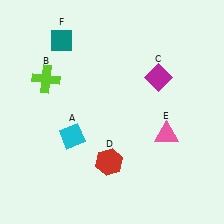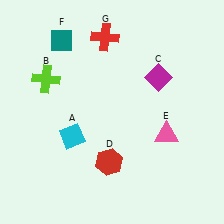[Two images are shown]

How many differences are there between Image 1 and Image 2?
There is 1 difference between the two images.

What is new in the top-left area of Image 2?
A red cross (G) was added in the top-left area of Image 2.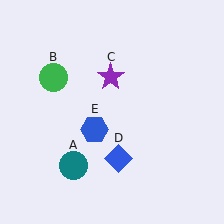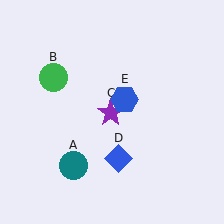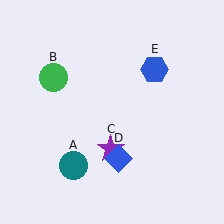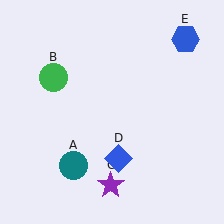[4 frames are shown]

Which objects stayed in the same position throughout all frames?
Teal circle (object A) and green circle (object B) and blue diamond (object D) remained stationary.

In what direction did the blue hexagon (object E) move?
The blue hexagon (object E) moved up and to the right.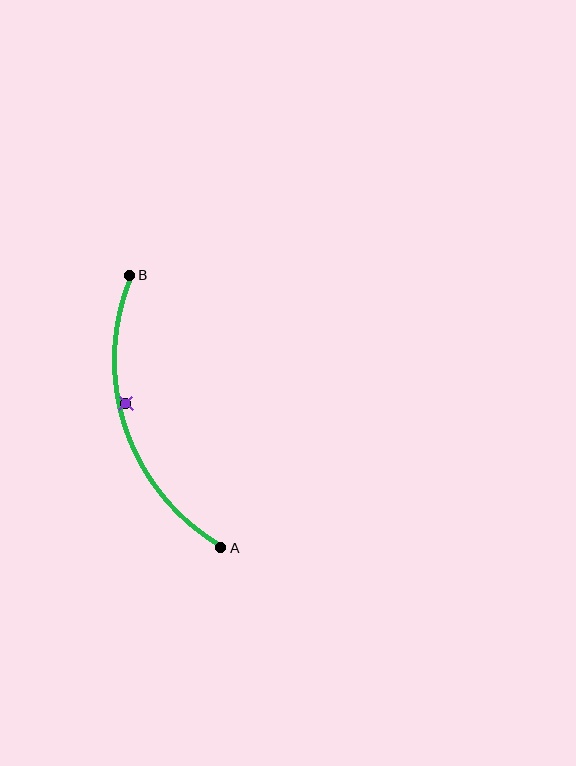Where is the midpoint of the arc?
The arc midpoint is the point on the curve farthest from the straight line joining A and B. It sits to the left of that line.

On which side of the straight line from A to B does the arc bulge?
The arc bulges to the left of the straight line connecting A and B.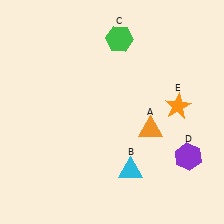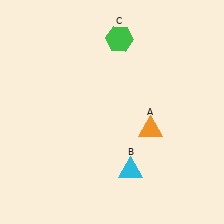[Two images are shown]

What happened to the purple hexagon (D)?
The purple hexagon (D) was removed in Image 2. It was in the bottom-right area of Image 1.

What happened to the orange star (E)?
The orange star (E) was removed in Image 2. It was in the top-right area of Image 1.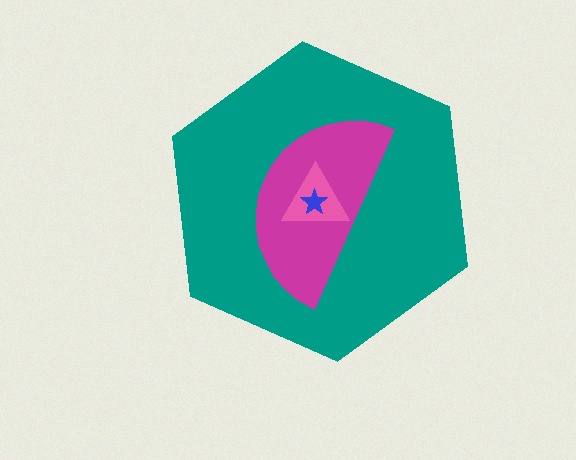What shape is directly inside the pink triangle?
The blue star.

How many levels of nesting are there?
4.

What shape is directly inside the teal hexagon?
The magenta semicircle.